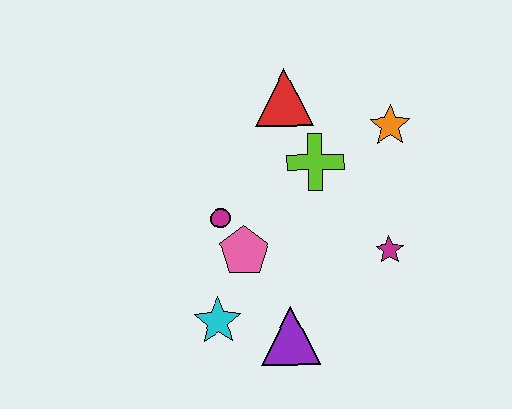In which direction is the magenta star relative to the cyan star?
The magenta star is to the right of the cyan star.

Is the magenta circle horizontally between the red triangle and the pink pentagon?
No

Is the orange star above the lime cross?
Yes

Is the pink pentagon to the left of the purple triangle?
Yes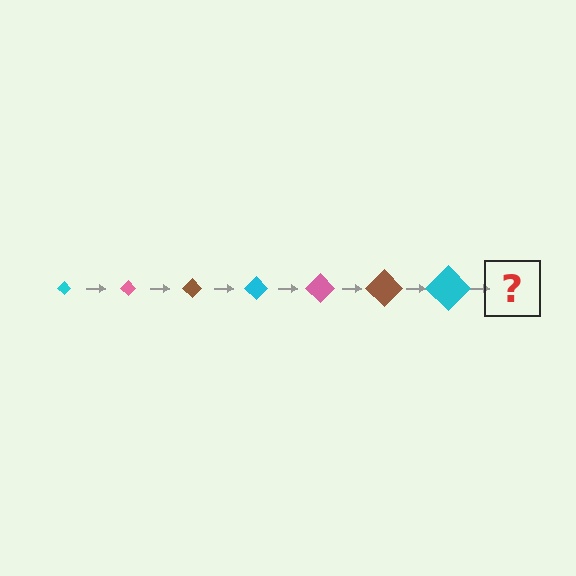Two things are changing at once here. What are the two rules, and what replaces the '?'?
The two rules are that the diamond grows larger each step and the color cycles through cyan, pink, and brown. The '?' should be a pink diamond, larger than the previous one.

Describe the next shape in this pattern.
It should be a pink diamond, larger than the previous one.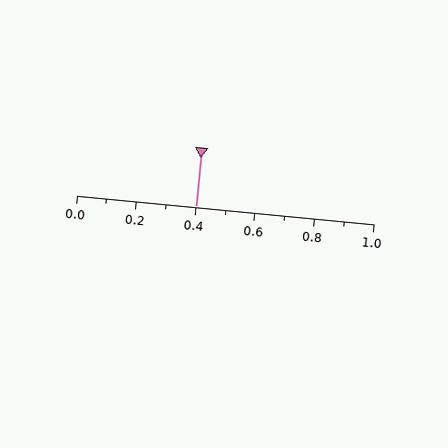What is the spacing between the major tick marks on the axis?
The major ticks are spaced 0.2 apart.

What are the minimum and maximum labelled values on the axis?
The axis runs from 0.0 to 1.0.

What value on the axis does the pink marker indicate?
The marker indicates approximately 0.4.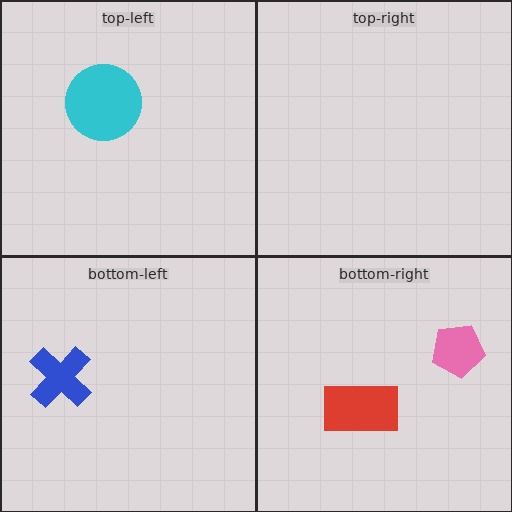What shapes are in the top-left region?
The cyan circle.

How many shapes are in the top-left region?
1.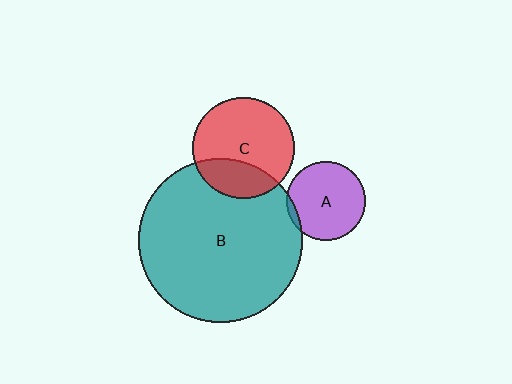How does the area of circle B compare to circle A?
Approximately 4.3 times.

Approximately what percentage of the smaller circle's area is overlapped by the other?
Approximately 5%.